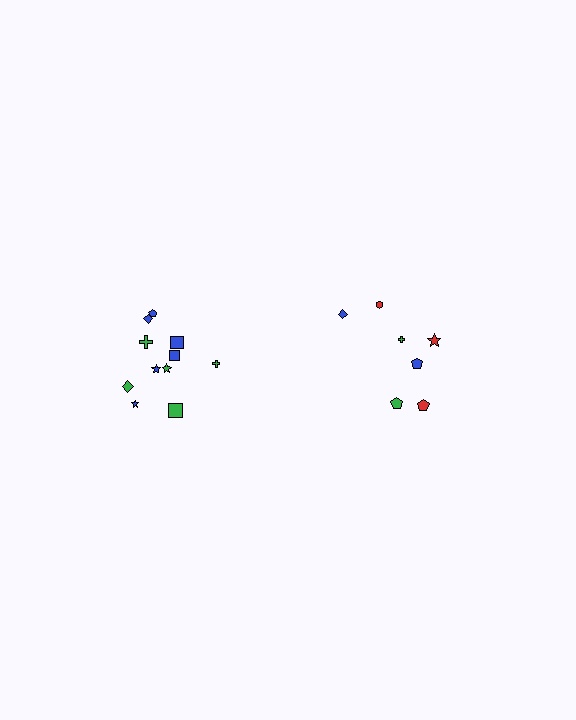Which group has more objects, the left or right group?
The left group.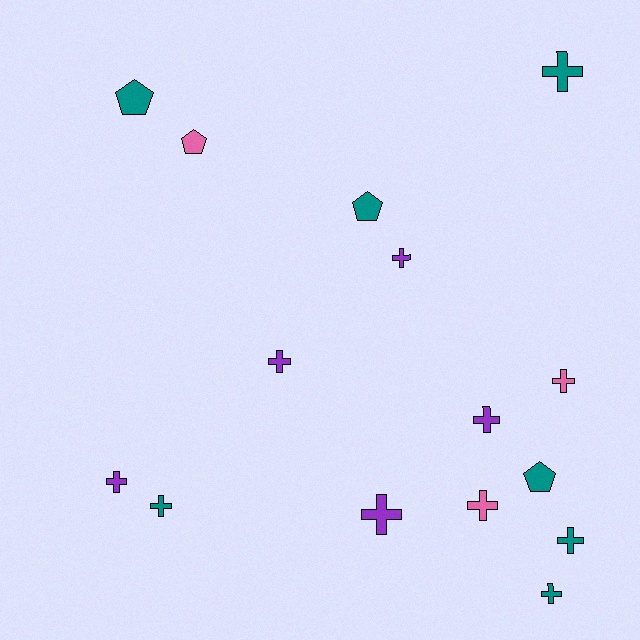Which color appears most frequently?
Teal, with 7 objects.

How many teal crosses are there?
There are 4 teal crosses.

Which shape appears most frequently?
Cross, with 11 objects.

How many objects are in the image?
There are 15 objects.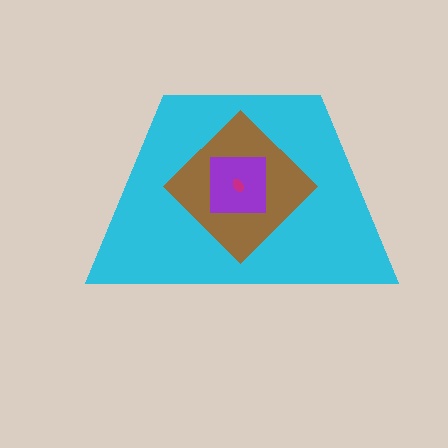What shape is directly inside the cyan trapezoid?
The brown diamond.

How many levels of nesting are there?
4.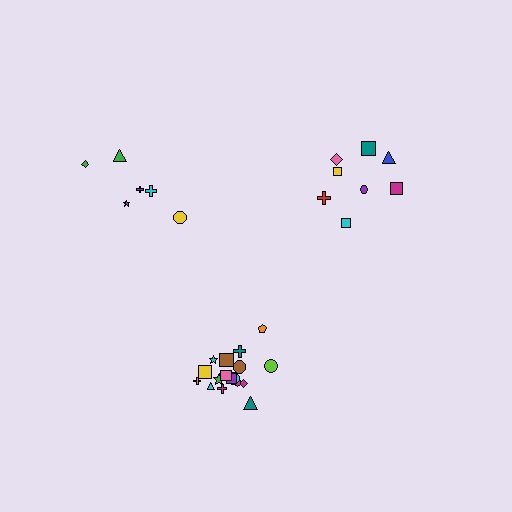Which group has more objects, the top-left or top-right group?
The top-right group.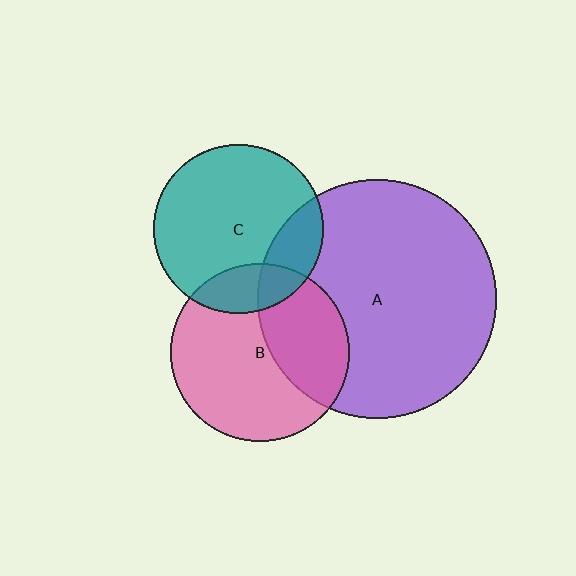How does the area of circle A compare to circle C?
Approximately 2.0 times.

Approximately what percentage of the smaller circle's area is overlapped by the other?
Approximately 35%.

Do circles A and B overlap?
Yes.